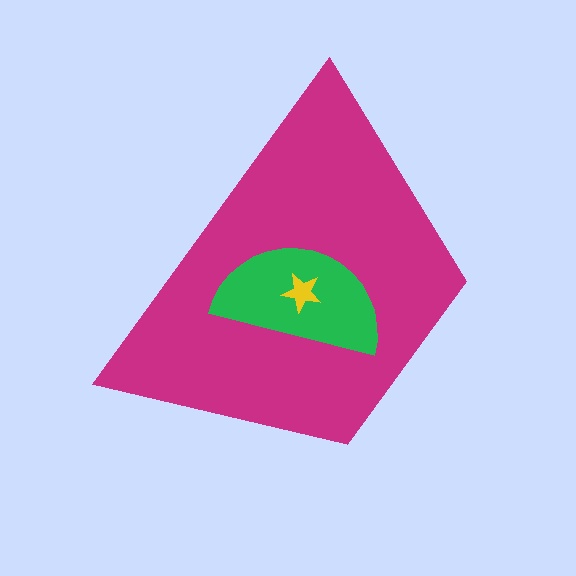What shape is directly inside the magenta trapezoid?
The green semicircle.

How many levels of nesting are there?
3.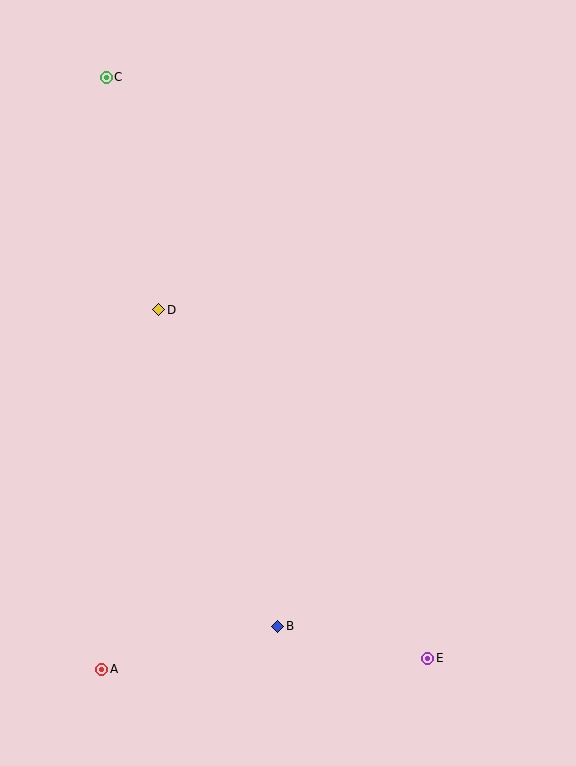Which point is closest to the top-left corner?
Point C is closest to the top-left corner.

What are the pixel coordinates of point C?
Point C is at (106, 77).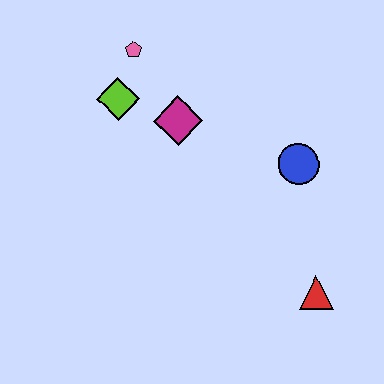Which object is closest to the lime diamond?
The pink pentagon is closest to the lime diamond.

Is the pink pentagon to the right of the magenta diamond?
No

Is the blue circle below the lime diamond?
Yes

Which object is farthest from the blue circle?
The pink pentagon is farthest from the blue circle.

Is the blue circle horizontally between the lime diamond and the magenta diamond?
No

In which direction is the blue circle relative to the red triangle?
The blue circle is above the red triangle.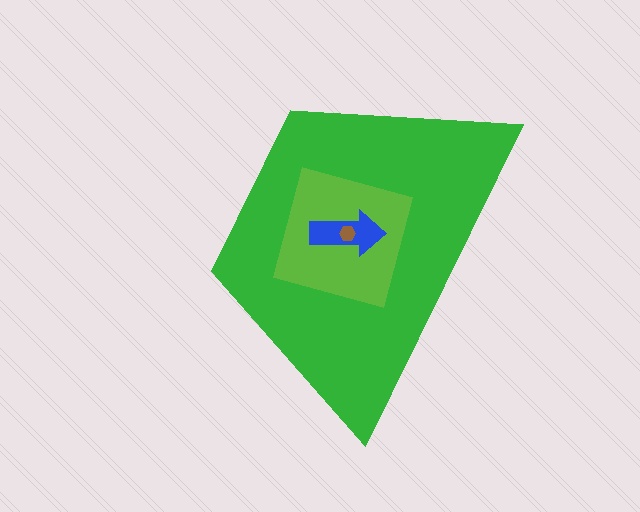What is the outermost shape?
The green trapezoid.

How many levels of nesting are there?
4.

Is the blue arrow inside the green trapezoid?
Yes.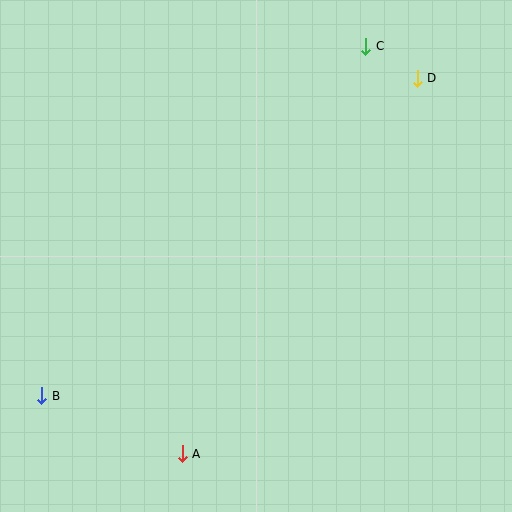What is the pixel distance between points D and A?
The distance between D and A is 443 pixels.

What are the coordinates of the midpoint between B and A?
The midpoint between B and A is at (112, 425).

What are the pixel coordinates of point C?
Point C is at (366, 46).